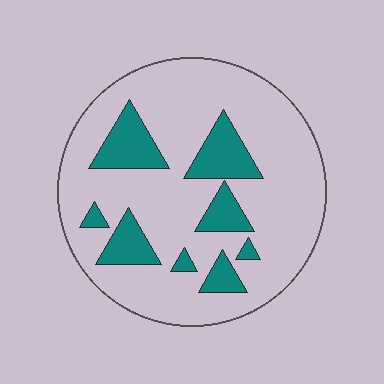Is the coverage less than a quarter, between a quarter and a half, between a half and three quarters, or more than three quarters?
Less than a quarter.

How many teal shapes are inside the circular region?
8.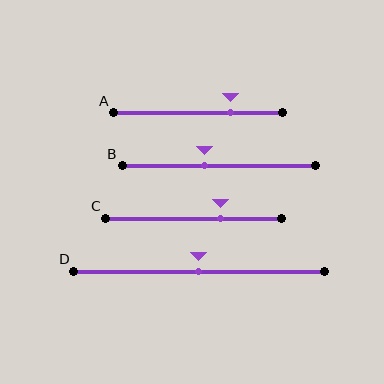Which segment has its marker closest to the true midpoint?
Segment D has its marker closest to the true midpoint.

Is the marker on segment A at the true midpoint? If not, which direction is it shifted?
No, the marker on segment A is shifted to the right by about 19% of the segment length.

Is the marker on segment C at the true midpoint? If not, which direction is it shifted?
No, the marker on segment C is shifted to the right by about 15% of the segment length.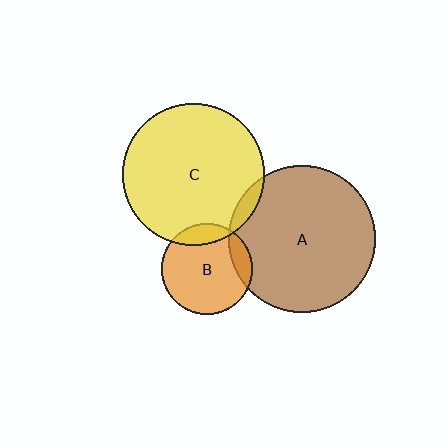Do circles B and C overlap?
Yes.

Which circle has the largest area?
Circle A (brown).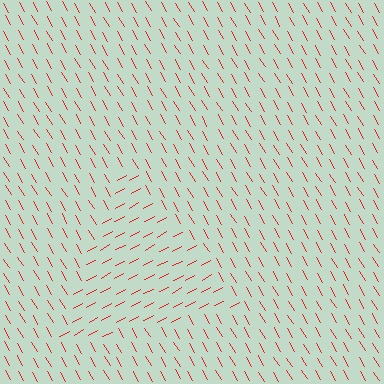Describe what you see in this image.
The image is filled with small red line segments. A triangle region in the image has lines oriented differently from the surrounding lines, creating a visible texture boundary.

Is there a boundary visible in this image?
Yes, there is a texture boundary formed by a change in line orientation.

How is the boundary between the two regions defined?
The boundary is defined purely by a change in line orientation (approximately 88 degrees difference). All lines are the same color and thickness.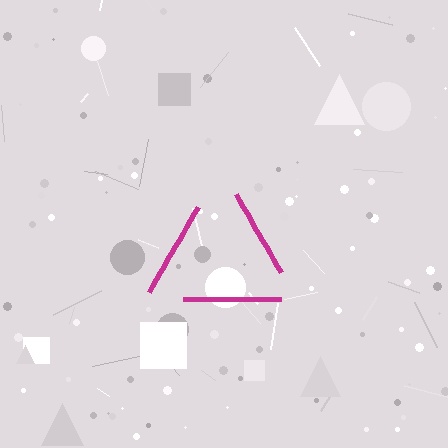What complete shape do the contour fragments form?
The contour fragments form a triangle.